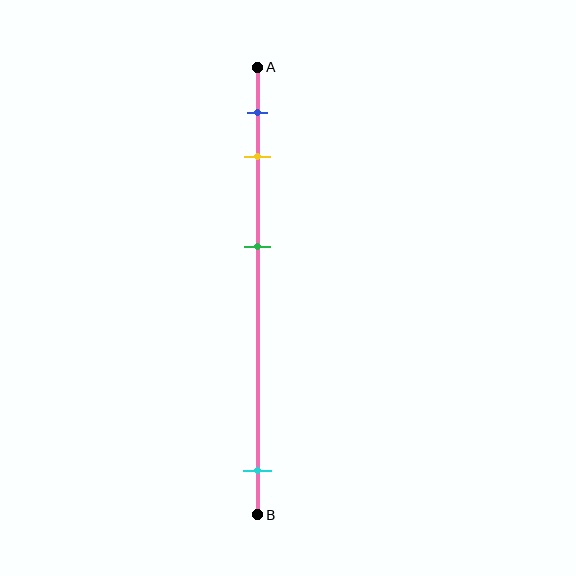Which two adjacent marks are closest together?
The blue and yellow marks are the closest adjacent pair.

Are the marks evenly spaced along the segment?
No, the marks are not evenly spaced.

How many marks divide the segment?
There are 4 marks dividing the segment.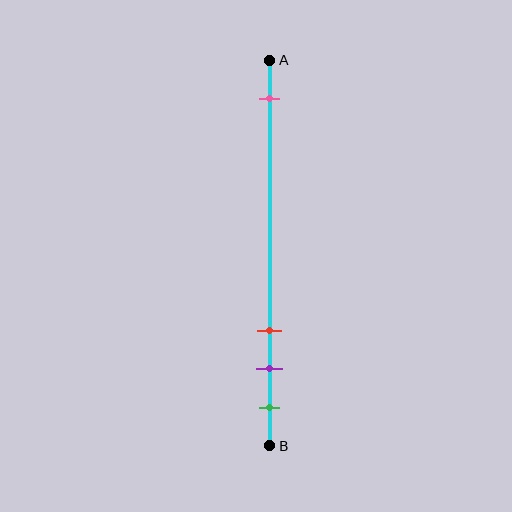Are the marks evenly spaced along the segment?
No, the marks are not evenly spaced.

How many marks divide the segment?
There are 4 marks dividing the segment.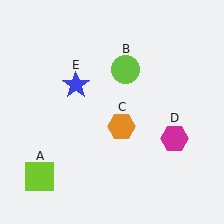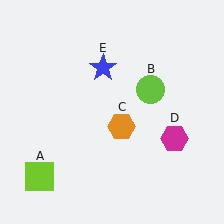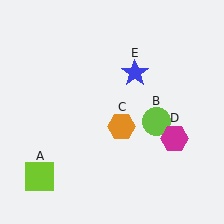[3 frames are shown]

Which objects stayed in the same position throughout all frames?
Lime square (object A) and orange hexagon (object C) and magenta hexagon (object D) remained stationary.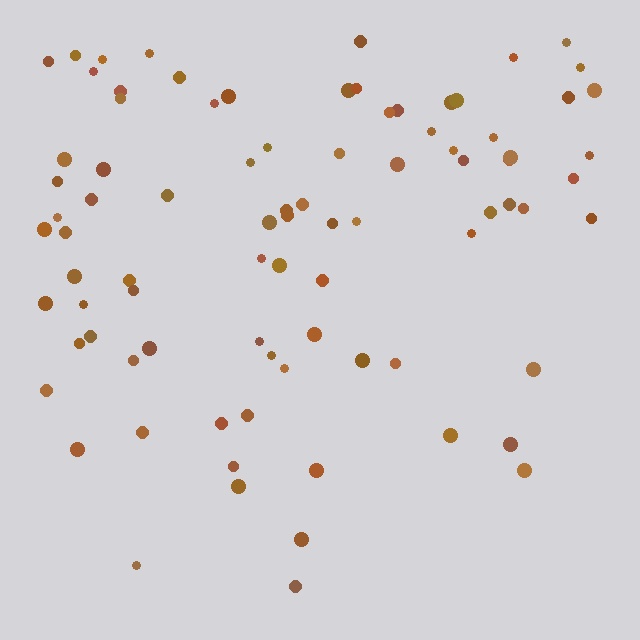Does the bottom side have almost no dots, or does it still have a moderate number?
Still a moderate number, just noticeably fewer than the top.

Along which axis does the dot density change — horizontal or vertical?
Vertical.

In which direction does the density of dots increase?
From bottom to top, with the top side densest.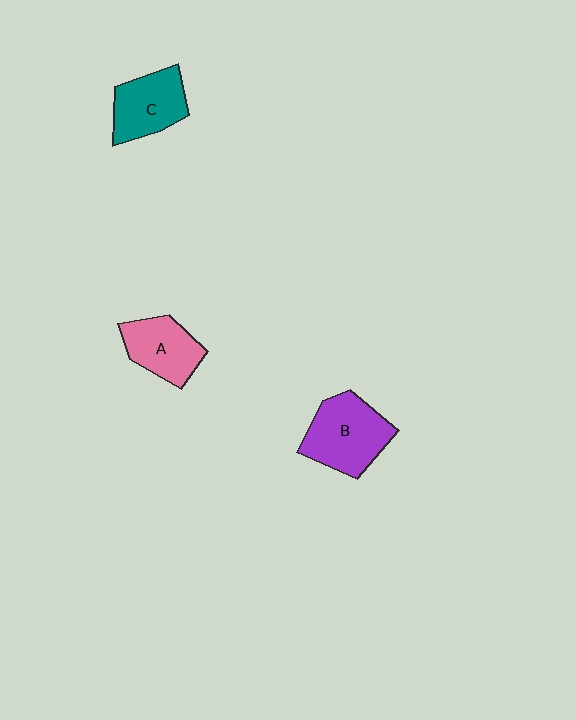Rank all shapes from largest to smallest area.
From largest to smallest: B (purple), C (teal), A (pink).